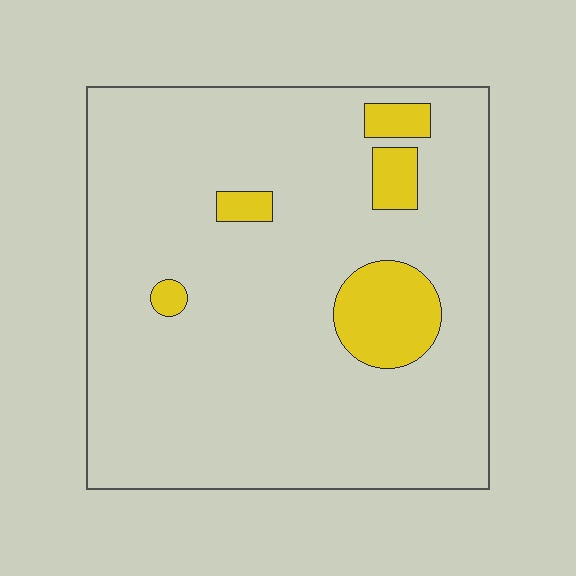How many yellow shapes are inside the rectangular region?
5.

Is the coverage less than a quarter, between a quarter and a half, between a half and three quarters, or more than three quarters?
Less than a quarter.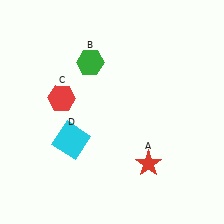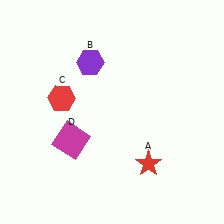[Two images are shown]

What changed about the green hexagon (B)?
In Image 1, B is green. In Image 2, it changed to purple.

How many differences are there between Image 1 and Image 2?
There are 2 differences between the two images.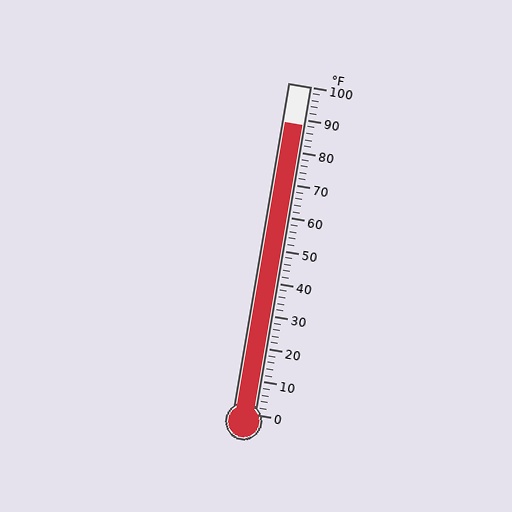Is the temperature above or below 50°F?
The temperature is above 50°F.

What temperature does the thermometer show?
The thermometer shows approximately 88°F.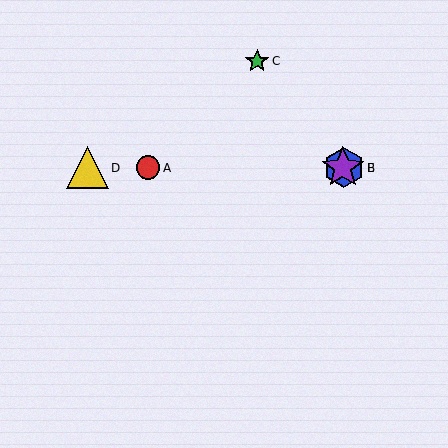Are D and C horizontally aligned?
No, D is at y≈168 and C is at y≈61.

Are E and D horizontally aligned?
Yes, both are at y≈168.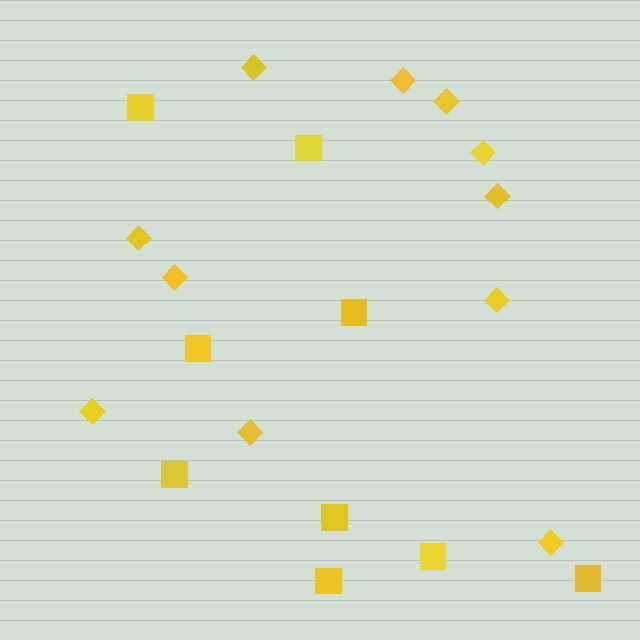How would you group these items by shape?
There are 2 groups: one group of squares (9) and one group of diamonds (11).